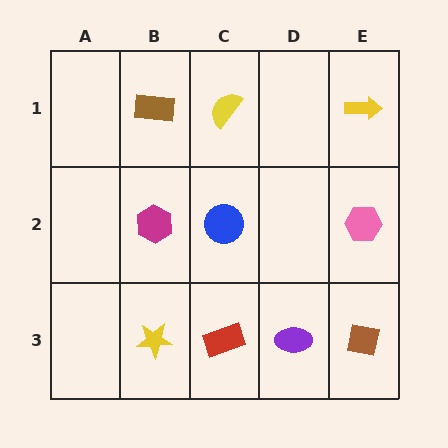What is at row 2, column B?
A magenta hexagon.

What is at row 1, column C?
A yellow semicircle.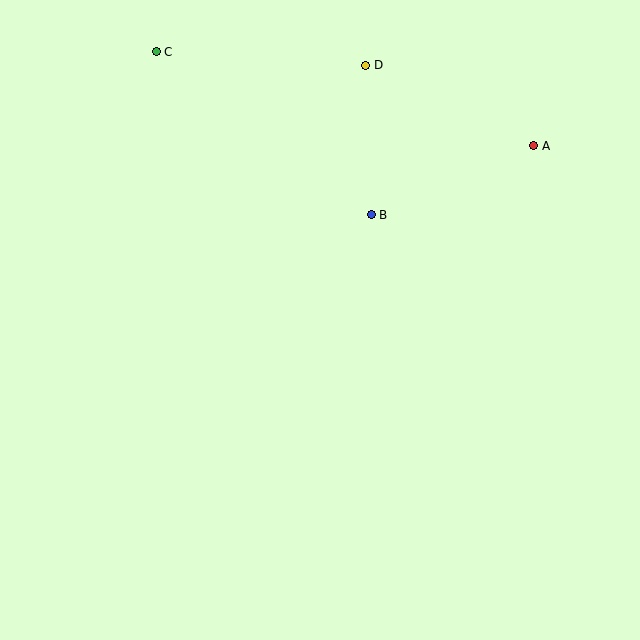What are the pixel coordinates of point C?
Point C is at (156, 52).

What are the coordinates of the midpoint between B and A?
The midpoint between B and A is at (452, 180).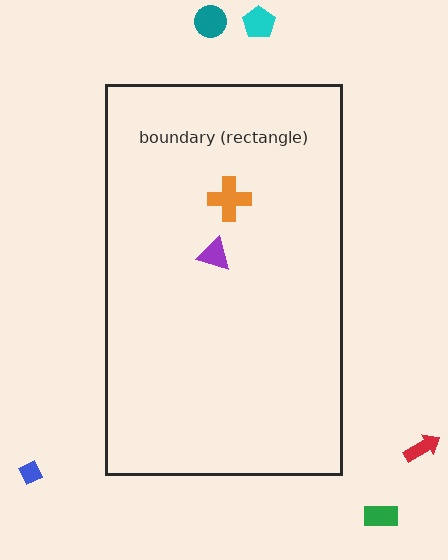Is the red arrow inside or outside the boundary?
Outside.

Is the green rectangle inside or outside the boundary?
Outside.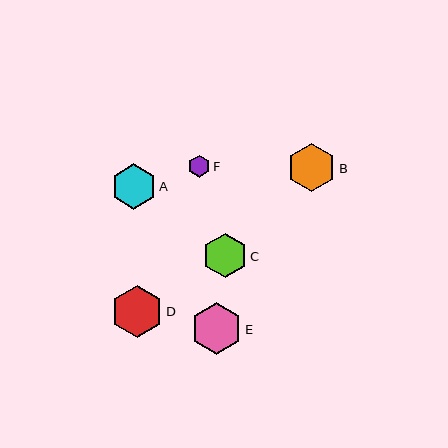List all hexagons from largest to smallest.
From largest to smallest: D, E, B, A, C, F.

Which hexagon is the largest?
Hexagon D is the largest with a size of approximately 52 pixels.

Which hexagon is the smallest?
Hexagon F is the smallest with a size of approximately 22 pixels.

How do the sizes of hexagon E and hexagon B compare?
Hexagon E and hexagon B are approximately the same size.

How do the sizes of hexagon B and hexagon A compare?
Hexagon B and hexagon A are approximately the same size.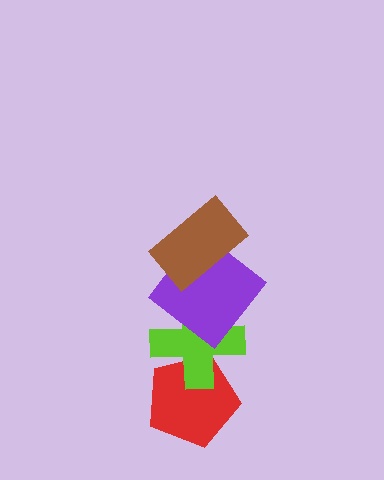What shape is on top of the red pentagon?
The lime cross is on top of the red pentagon.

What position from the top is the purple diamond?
The purple diamond is 2nd from the top.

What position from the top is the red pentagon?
The red pentagon is 4th from the top.